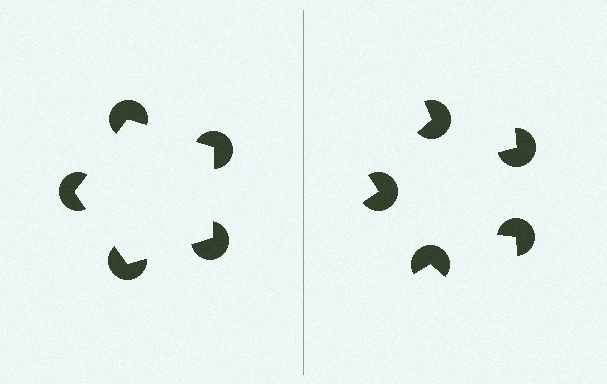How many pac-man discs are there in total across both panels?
10 — 5 on each side.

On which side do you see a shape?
An illusory pentagon appears on the left side. On the right side the wedge cuts are rotated, so no coherent shape forms.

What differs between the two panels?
The pac-man discs are positioned identically on both sides; only the wedge orientations differ. On the left they align to a pentagon; on the right they are misaligned.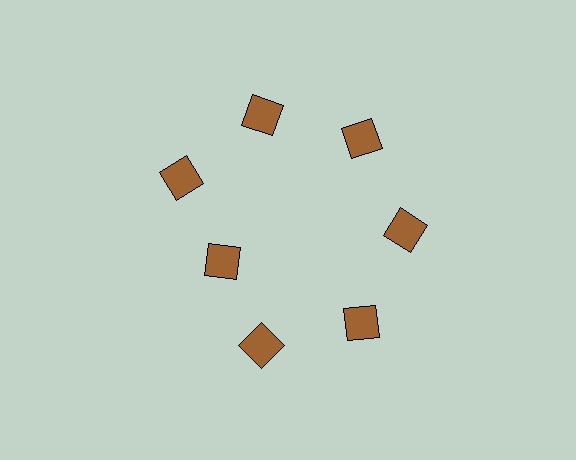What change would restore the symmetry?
The symmetry would be restored by moving it outward, back onto the ring so that all 7 squares sit at equal angles and equal distance from the center.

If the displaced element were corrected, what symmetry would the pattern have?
It would have 7-fold rotational symmetry — the pattern would map onto itself every 51 degrees.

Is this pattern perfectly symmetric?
No. The 7 brown squares are arranged in a ring, but one element near the 8 o'clock position is pulled inward toward the center, breaking the 7-fold rotational symmetry.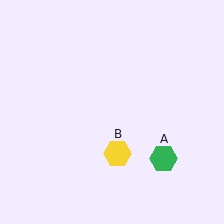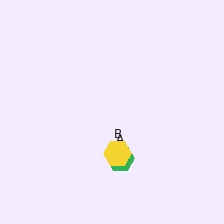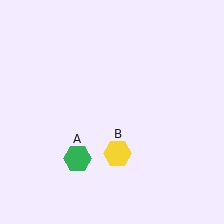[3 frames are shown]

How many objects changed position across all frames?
1 object changed position: green hexagon (object A).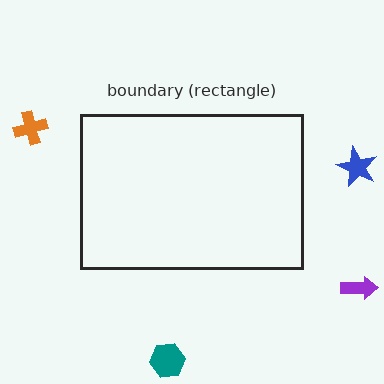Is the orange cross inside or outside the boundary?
Outside.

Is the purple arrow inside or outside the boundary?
Outside.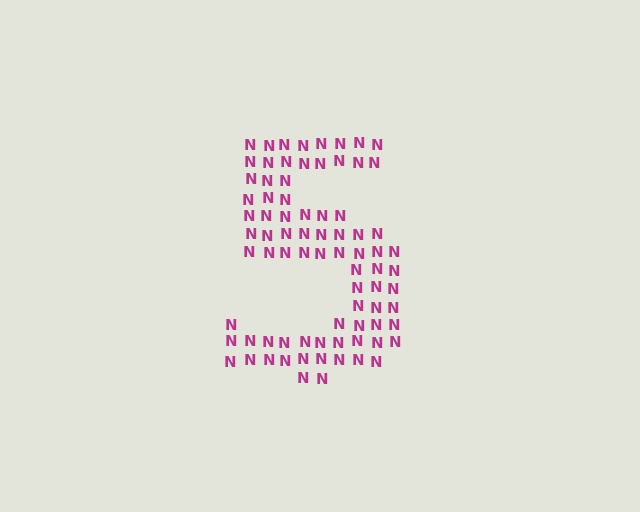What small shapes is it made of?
It is made of small letter N's.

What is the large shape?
The large shape is the digit 5.